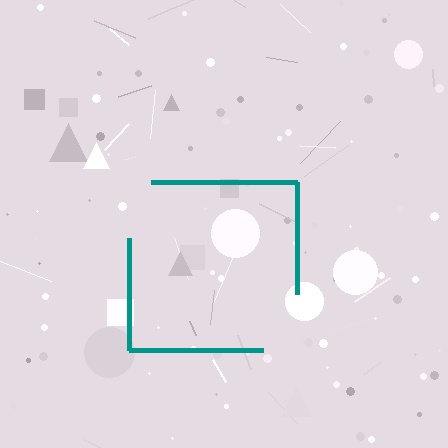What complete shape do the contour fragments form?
The contour fragments form a square.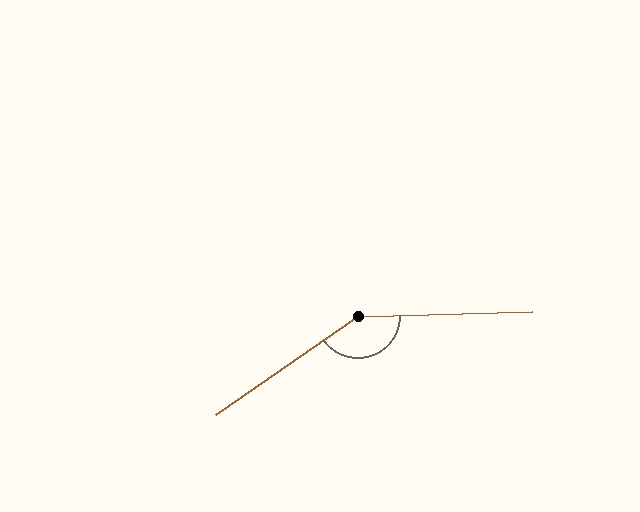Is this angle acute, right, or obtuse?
It is obtuse.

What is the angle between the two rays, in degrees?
Approximately 147 degrees.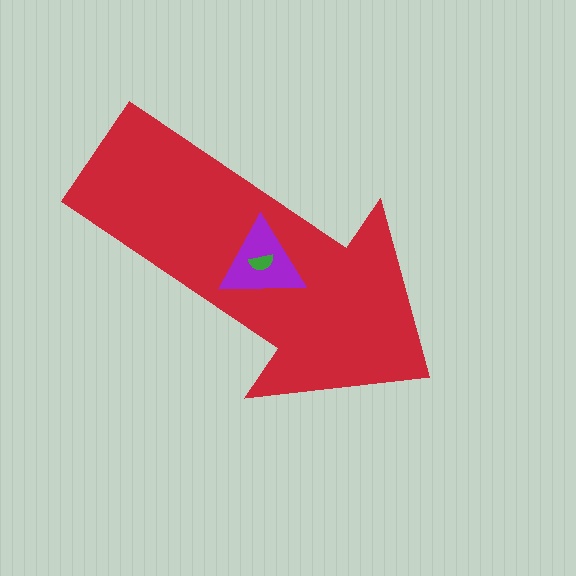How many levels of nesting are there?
3.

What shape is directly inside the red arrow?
The purple triangle.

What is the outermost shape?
The red arrow.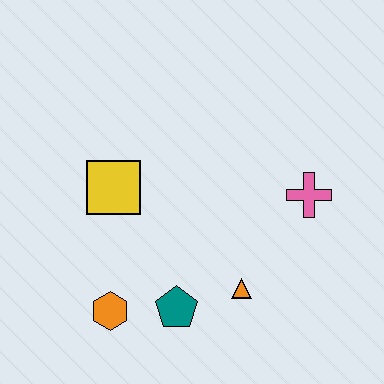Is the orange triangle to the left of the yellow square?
No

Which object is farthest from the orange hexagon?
The pink cross is farthest from the orange hexagon.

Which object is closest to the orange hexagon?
The teal pentagon is closest to the orange hexagon.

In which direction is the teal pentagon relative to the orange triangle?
The teal pentagon is to the left of the orange triangle.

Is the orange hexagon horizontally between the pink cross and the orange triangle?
No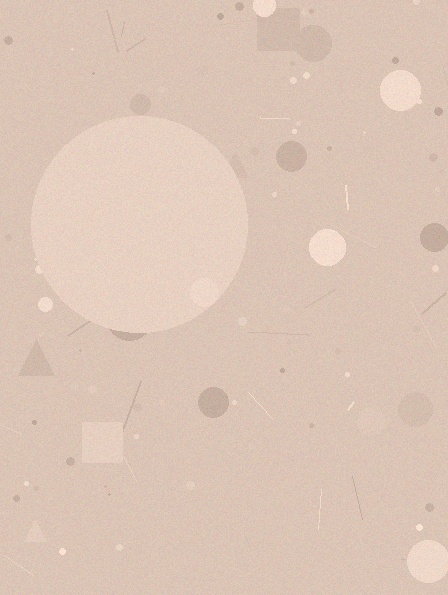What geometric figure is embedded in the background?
A circle is embedded in the background.